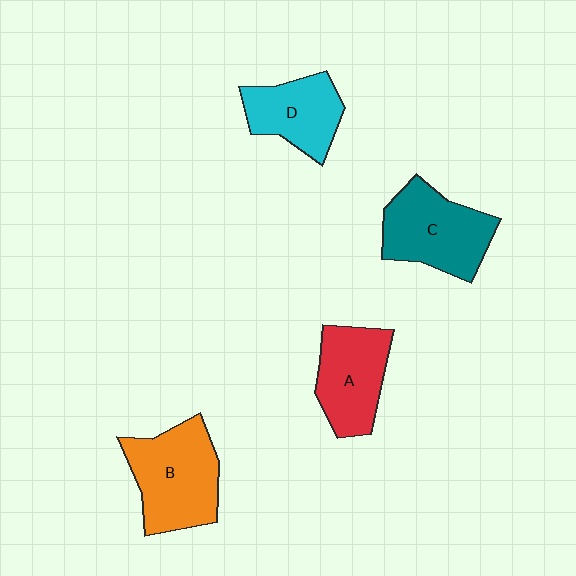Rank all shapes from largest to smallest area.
From largest to smallest: B (orange), C (teal), A (red), D (cyan).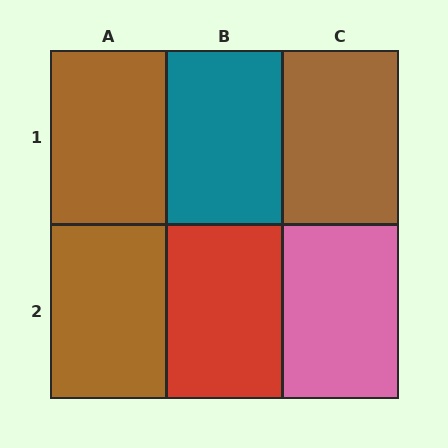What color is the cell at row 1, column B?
Teal.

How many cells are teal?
1 cell is teal.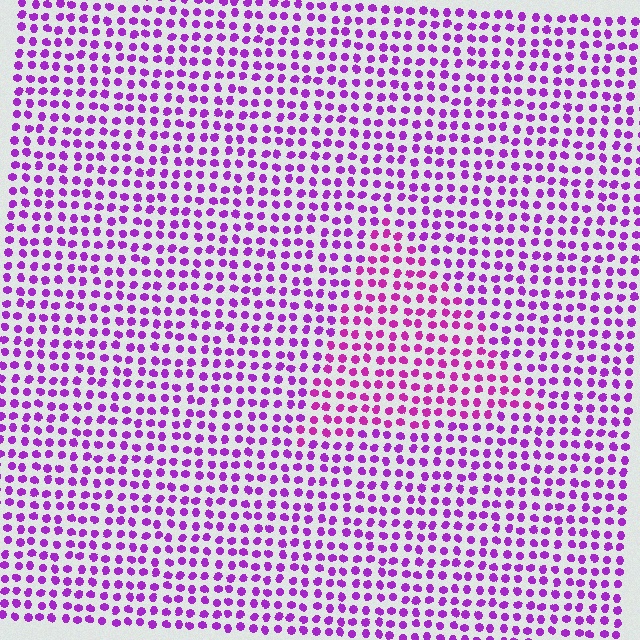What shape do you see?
I see a triangle.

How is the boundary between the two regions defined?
The boundary is defined purely by a slight shift in hue (about 23 degrees). Spacing, size, and orientation are identical on both sides.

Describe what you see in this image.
The image is filled with small purple elements in a uniform arrangement. A triangle-shaped region is visible where the elements are tinted to a slightly different hue, forming a subtle color boundary.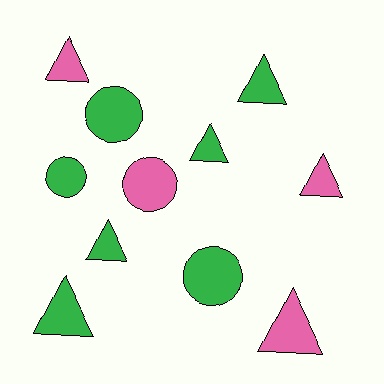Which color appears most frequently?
Green, with 7 objects.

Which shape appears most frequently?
Triangle, with 7 objects.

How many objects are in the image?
There are 11 objects.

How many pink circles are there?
There is 1 pink circle.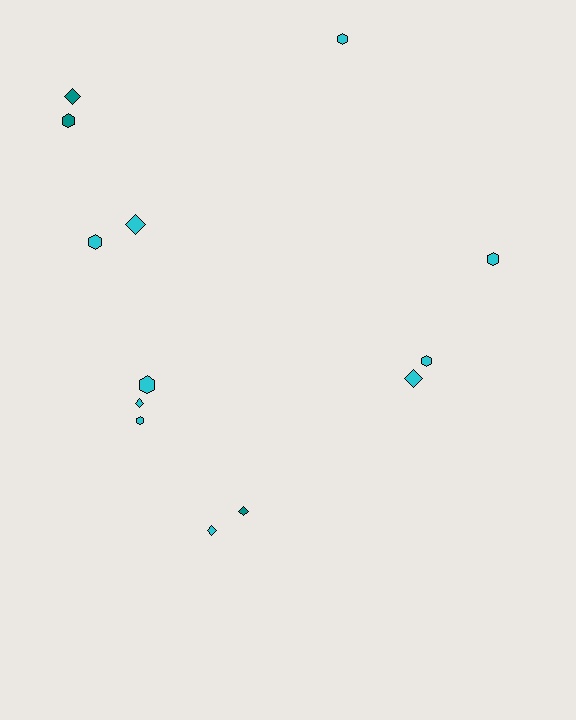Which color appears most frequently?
Cyan, with 10 objects.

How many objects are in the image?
There are 13 objects.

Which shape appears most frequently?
Hexagon, with 7 objects.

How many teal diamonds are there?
There are 2 teal diamonds.